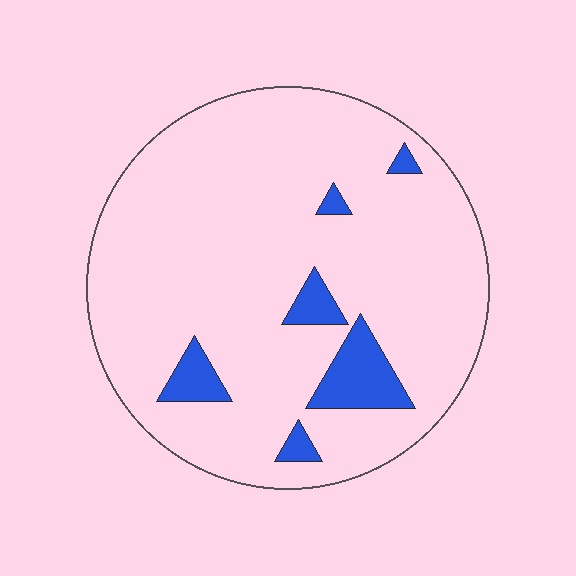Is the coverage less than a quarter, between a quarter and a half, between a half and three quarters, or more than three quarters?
Less than a quarter.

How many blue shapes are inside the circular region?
6.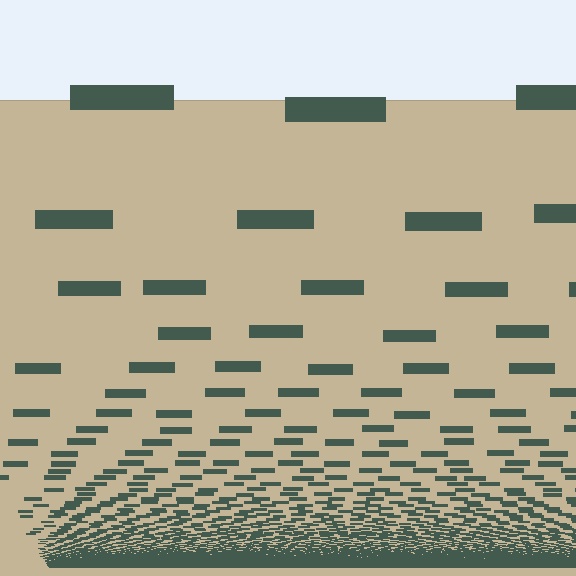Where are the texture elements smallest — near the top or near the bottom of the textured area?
Near the bottom.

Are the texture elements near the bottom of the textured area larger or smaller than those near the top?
Smaller. The gradient is inverted — elements near the bottom are smaller and denser.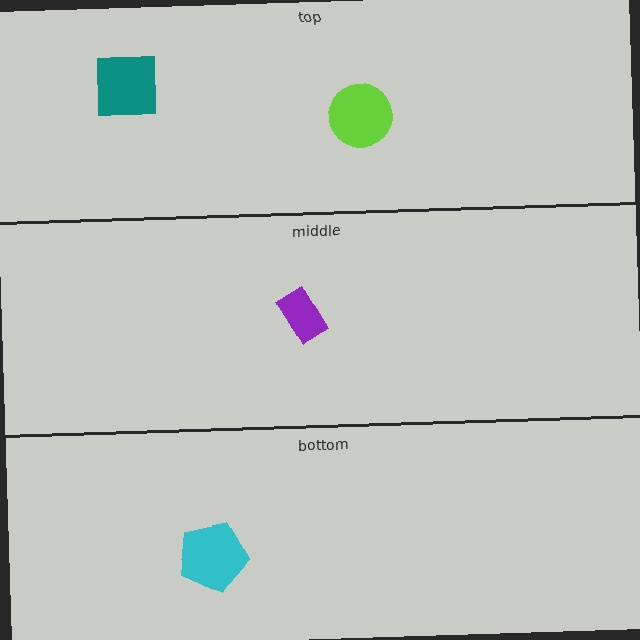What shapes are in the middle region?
The purple rectangle.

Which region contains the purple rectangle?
The middle region.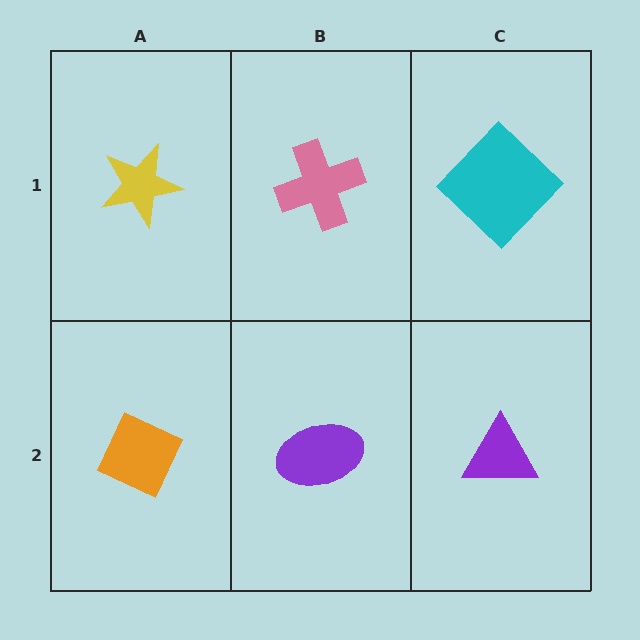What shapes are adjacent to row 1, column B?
A purple ellipse (row 2, column B), a yellow star (row 1, column A), a cyan diamond (row 1, column C).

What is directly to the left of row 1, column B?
A yellow star.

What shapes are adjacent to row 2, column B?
A pink cross (row 1, column B), an orange diamond (row 2, column A), a purple triangle (row 2, column C).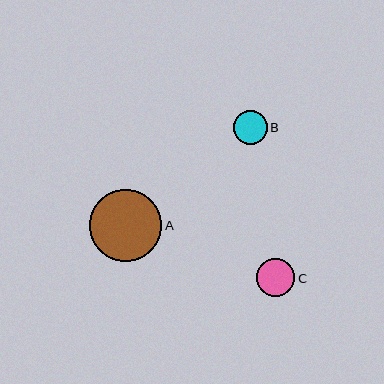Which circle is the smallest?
Circle B is the smallest with a size of approximately 34 pixels.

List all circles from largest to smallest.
From largest to smallest: A, C, B.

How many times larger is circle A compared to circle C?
Circle A is approximately 1.9 times the size of circle C.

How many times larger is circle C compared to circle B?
Circle C is approximately 1.1 times the size of circle B.